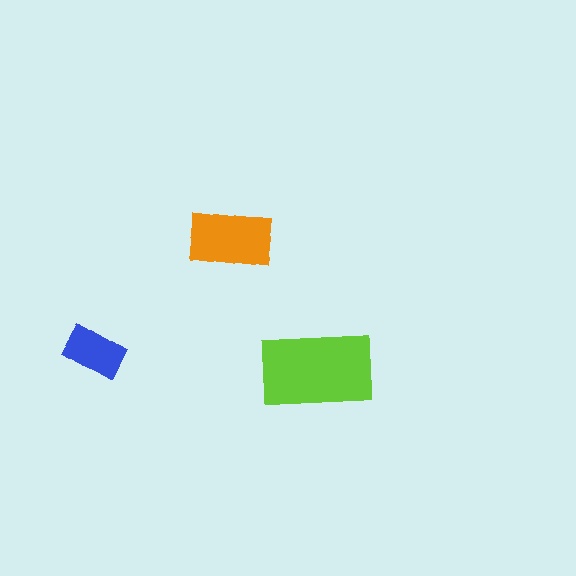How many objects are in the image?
There are 3 objects in the image.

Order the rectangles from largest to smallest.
the lime one, the orange one, the blue one.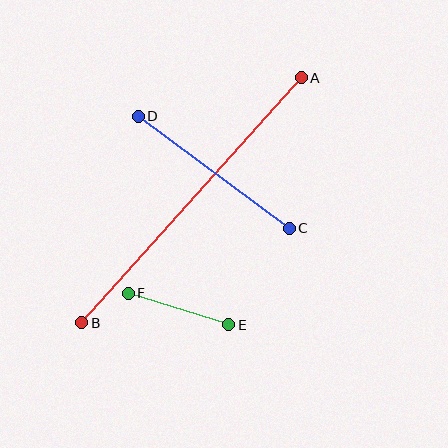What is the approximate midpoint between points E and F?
The midpoint is at approximately (179, 309) pixels.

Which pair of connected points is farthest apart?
Points A and B are farthest apart.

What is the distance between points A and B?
The distance is approximately 329 pixels.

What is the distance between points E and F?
The distance is approximately 106 pixels.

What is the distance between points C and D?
The distance is approximately 188 pixels.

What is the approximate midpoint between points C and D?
The midpoint is at approximately (214, 172) pixels.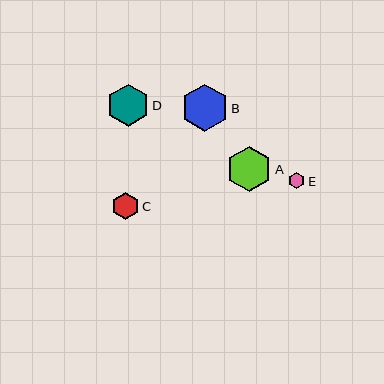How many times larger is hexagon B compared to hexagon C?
Hexagon B is approximately 1.8 times the size of hexagon C.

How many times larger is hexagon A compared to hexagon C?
Hexagon A is approximately 1.7 times the size of hexagon C.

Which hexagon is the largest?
Hexagon B is the largest with a size of approximately 47 pixels.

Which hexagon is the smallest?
Hexagon E is the smallest with a size of approximately 16 pixels.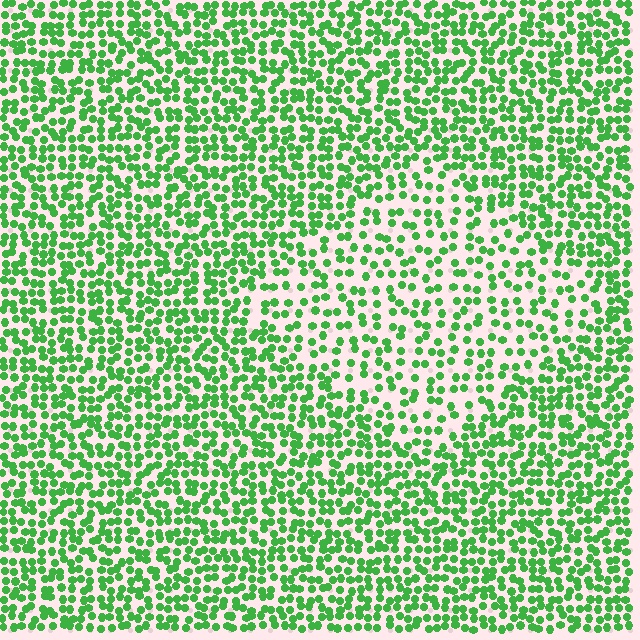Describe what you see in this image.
The image contains small green elements arranged at two different densities. A diamond-shaped region is visible where the elements are less densely packed than the surrounding area.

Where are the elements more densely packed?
The elements are more densely packed outside the diamond boundary.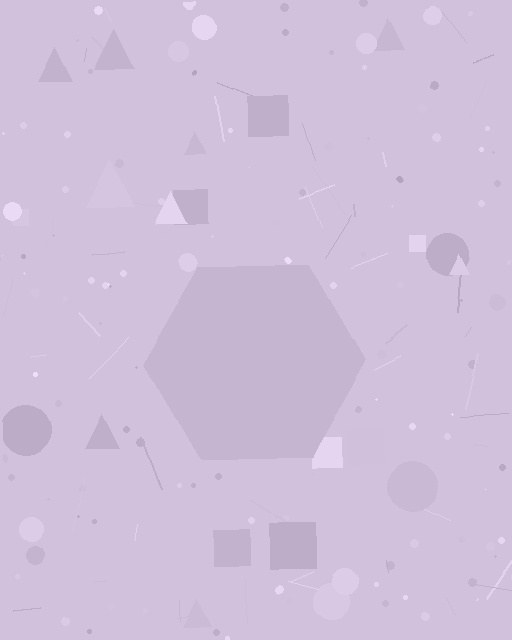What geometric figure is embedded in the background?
A hexagon is embedded in the background.